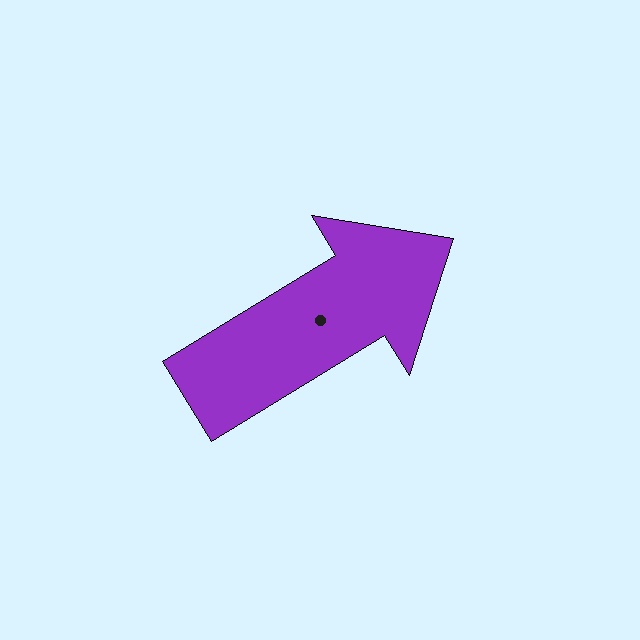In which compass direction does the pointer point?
Northeast.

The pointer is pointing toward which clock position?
Roughly 2 o'clock.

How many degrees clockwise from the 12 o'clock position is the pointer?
Approximately 59 degrees.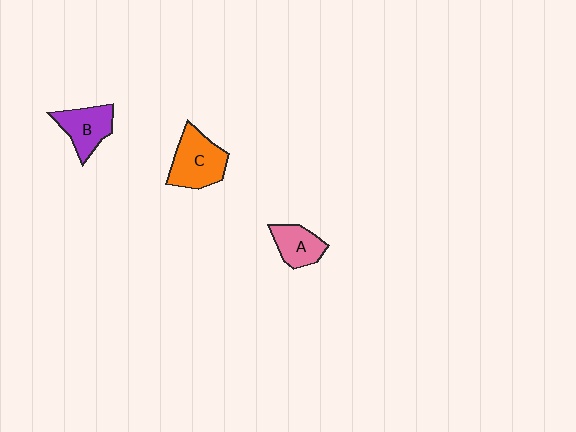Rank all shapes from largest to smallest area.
From largest to smallest: C (orange), B (purple), A (pink).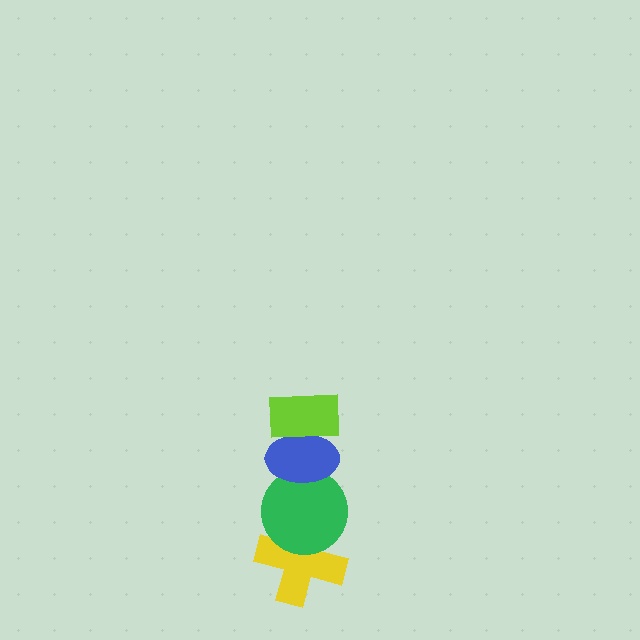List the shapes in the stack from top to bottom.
From top to bottom: the lime rectangle, the blue ellipse, the green circle, the yellow cross.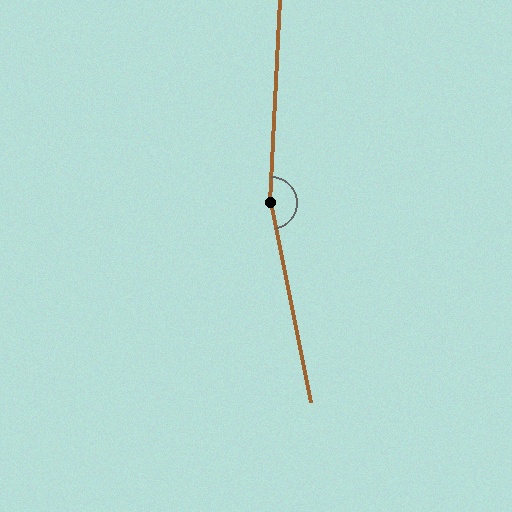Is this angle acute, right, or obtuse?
It is obtuse.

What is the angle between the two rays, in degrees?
Approximately 166 degrees.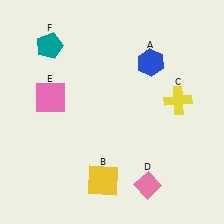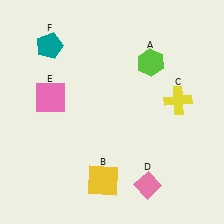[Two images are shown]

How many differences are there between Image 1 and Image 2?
There is 1 difference between the two images.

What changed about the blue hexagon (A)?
In Image 1, A is blue. In Image 2, it changed to lime.